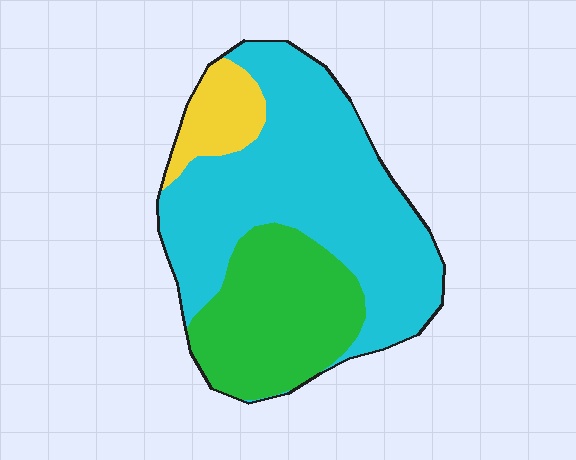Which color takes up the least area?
Yellow, at roughly 10%.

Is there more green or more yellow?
Green.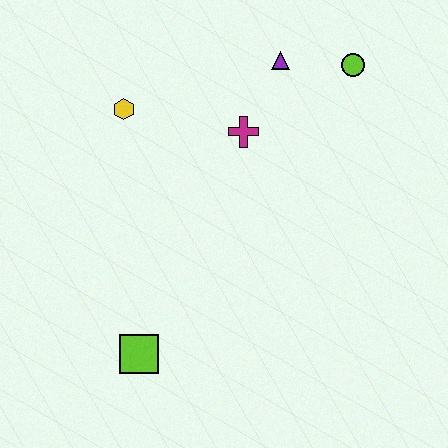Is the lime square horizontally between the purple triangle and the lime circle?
No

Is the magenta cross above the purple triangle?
No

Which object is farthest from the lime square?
The lime circle is farthest from the lime square.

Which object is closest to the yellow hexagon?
The magenta cross is closest to the yellow hexagon.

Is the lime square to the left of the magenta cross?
Yes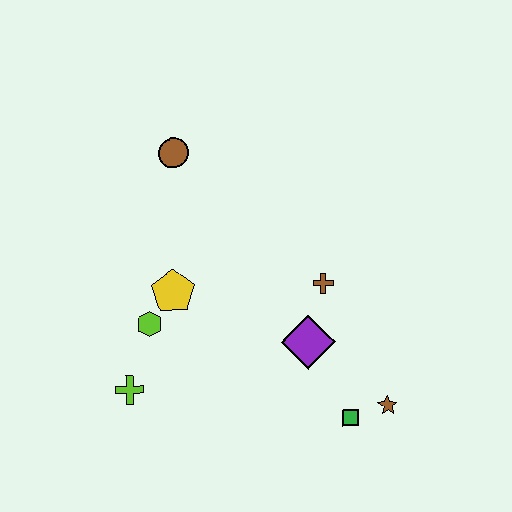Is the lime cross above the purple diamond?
No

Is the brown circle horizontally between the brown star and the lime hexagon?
Yes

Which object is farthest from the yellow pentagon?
The brown star is farthest from the yellow pentagon.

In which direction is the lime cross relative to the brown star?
The lime cross is to the left of the brown star.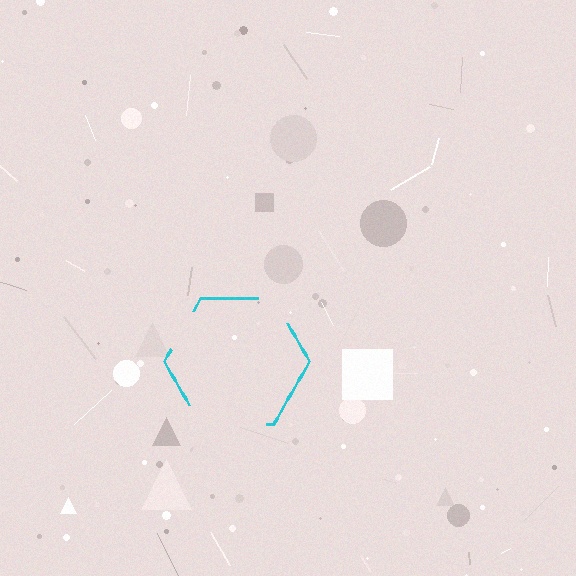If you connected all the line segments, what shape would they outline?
They would outline a hexagon.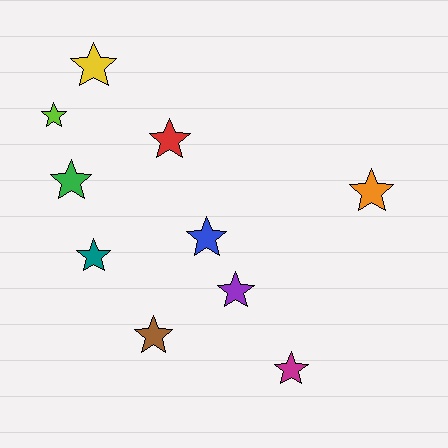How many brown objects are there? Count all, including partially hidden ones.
There is 1 brown object.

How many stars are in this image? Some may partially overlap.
There are 10 stars.